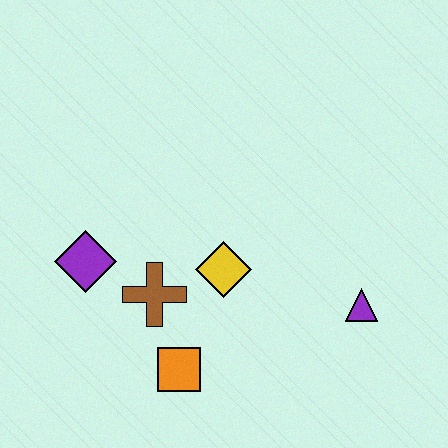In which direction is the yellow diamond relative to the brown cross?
The yellow diamond is to the right of the brown cross.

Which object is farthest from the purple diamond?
The purple triangle is farthest from the purple diamond.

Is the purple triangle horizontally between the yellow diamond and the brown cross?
No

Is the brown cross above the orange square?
Yes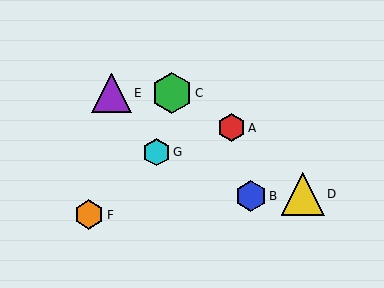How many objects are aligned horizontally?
2 objects (C, E) are aligned horizontally.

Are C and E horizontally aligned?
Yes, both are at y≈93.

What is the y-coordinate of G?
Object G is at y≈152.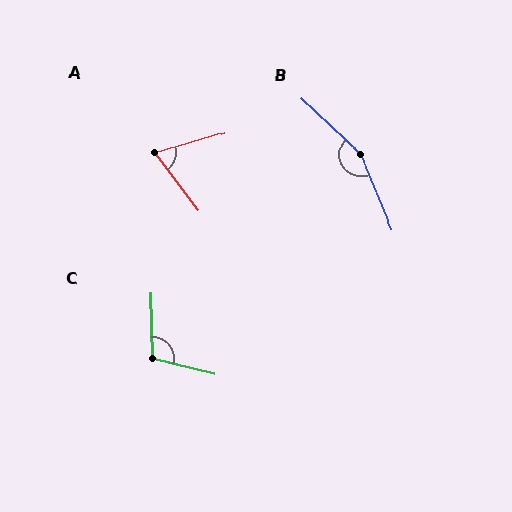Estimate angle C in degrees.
Approximately 105 degrees.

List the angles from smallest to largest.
A (69°), C (105°), B (156°).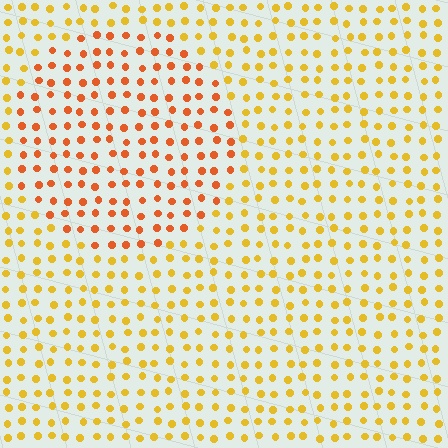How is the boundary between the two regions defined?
The boundary is defined purely by a slight shift in hue (about 31 degrees). Spacing, size, and orientation are identical on both sides.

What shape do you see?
I see a circle.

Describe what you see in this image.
The image is filled with small yellow elements in a uniform arrangement. A circle-shaped region is visible where the elements are tinted to a slightly different hue, forming a subtle color boundary.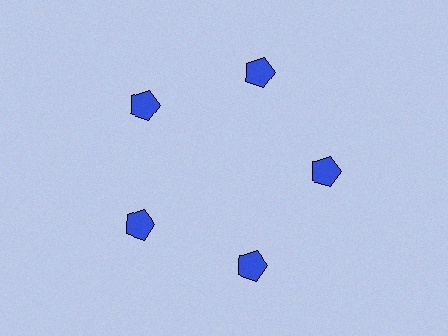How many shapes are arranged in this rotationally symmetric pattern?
There are 5 shapes, arranged in 5 groups of 1.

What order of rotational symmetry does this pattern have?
This pattern has 5-fold rotational symmetry.